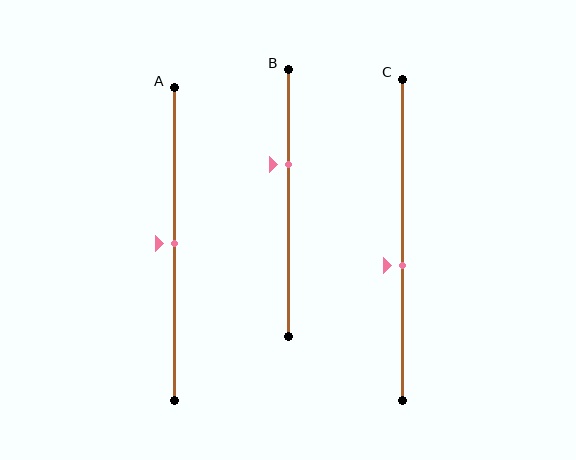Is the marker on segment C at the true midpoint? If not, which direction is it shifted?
No, the marker on segment C is shifted downward by about 8% of the segment length.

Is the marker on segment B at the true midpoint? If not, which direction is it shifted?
No, the marker on segment B is shifted upward by about 14% of the segment length.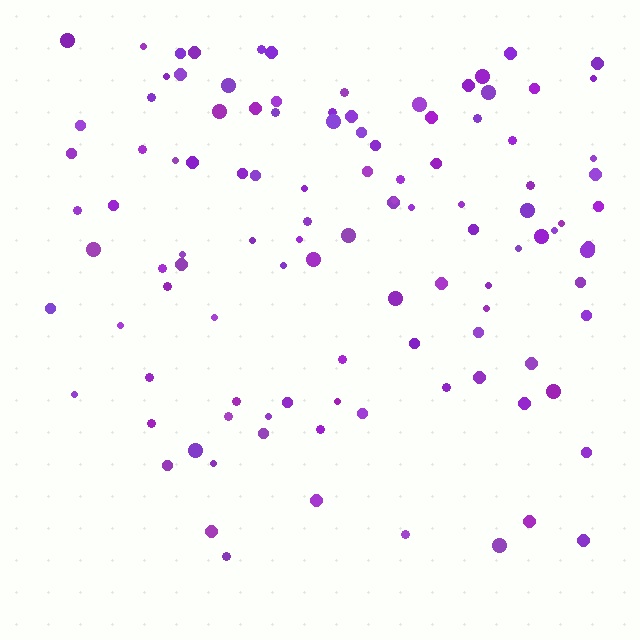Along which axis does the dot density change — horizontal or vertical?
Vertical.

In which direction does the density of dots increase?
From bottom to top, with the top side densest.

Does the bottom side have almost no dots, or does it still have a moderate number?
Still a moderate number, just noticeably fewer than the top.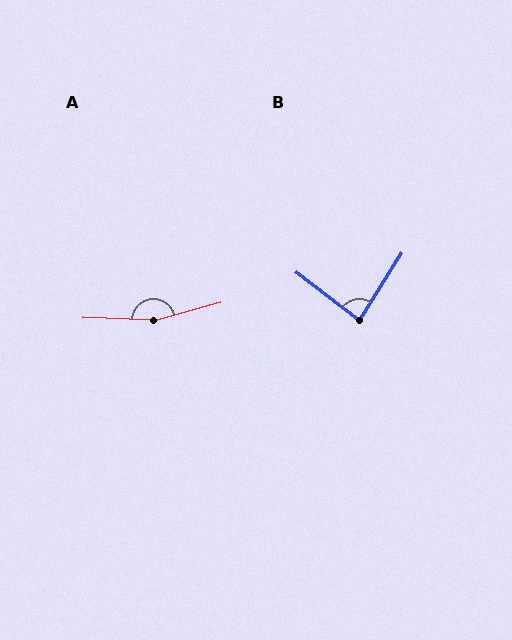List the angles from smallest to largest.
B (84°), A (163°).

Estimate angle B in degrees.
Approximately 84 degrees.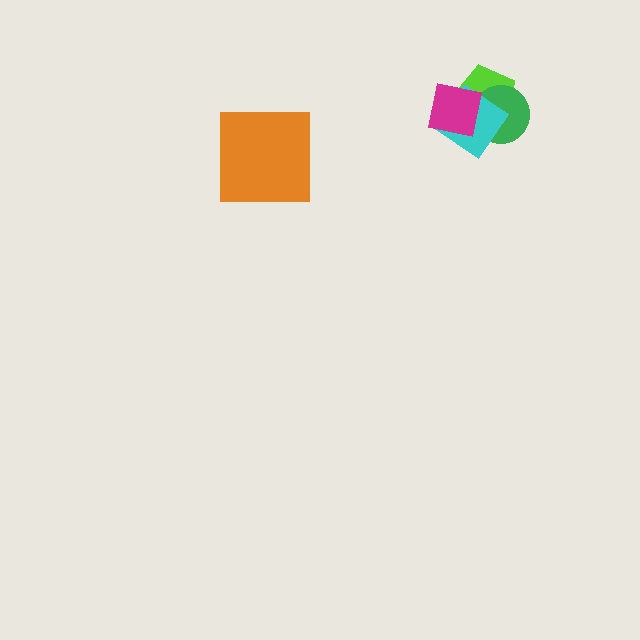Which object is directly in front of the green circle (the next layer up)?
The cyan diamond is directly in front of the green circle.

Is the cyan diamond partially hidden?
Yes, it is partially covered by another shape.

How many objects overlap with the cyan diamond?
3 objects overlap with the cyan diamond.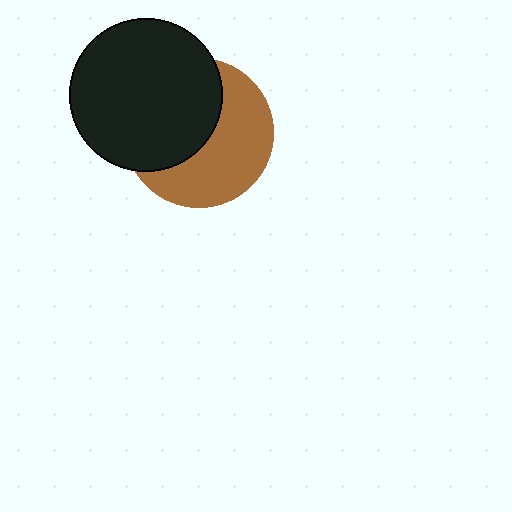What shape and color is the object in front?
The object in front is a black circle.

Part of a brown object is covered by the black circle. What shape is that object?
It is a circle.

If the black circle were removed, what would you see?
You would see the complete brown circle.